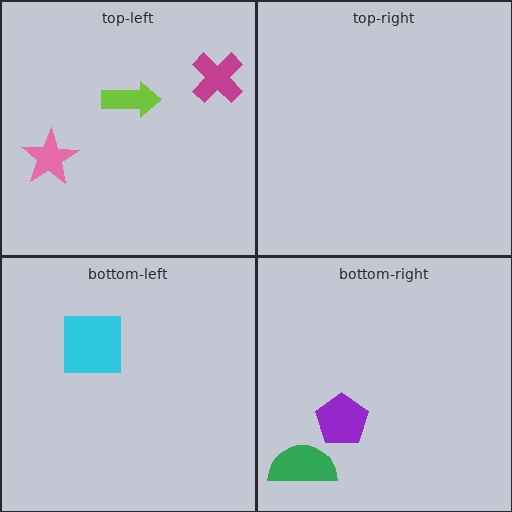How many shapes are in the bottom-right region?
2.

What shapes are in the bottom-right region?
The purple pentagon, the green semicircle.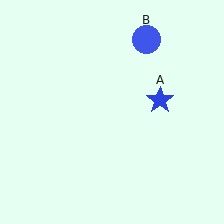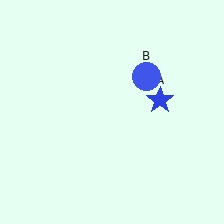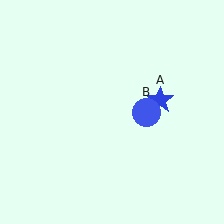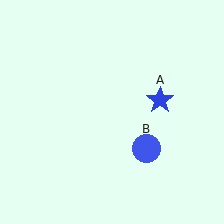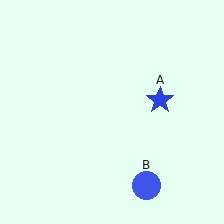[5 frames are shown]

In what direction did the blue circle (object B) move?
The blue circle (object B) moved down.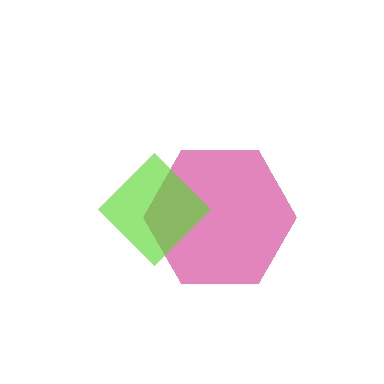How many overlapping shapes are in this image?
There are 2 overlapping shapes in the image.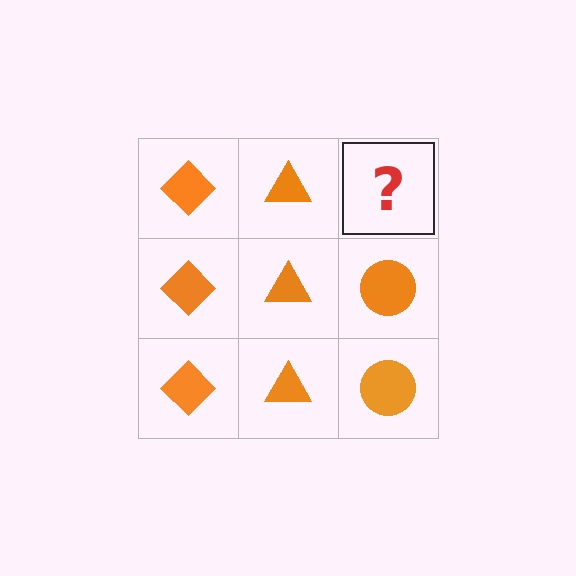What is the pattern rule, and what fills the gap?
The rule is that each column has a consistent shape. The gap should be filled with an orange circle.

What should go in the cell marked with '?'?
The missing cell should contain an orange circle.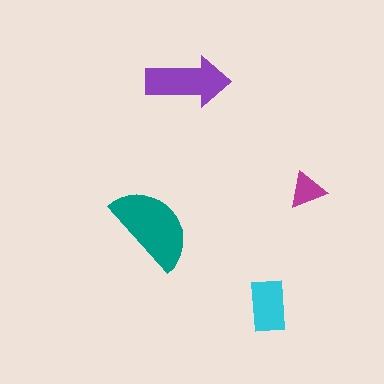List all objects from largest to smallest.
The teal semicircle, the purple arrow, the cyan rectangle, the magenta triangle.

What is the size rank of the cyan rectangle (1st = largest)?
3rd.